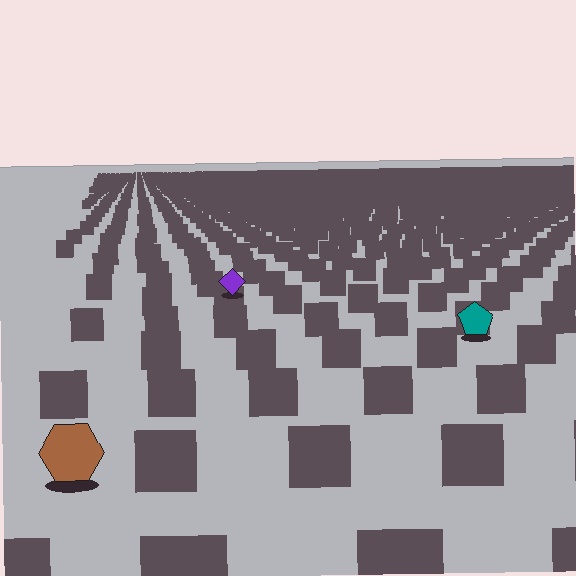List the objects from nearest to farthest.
From nearest to farthest: the brown hexagon, the teal pentagon, the purple diamond.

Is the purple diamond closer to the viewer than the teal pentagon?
No. The teal pentagon is closer — you can tell from the texture gradient: the ground texture is coarser near it.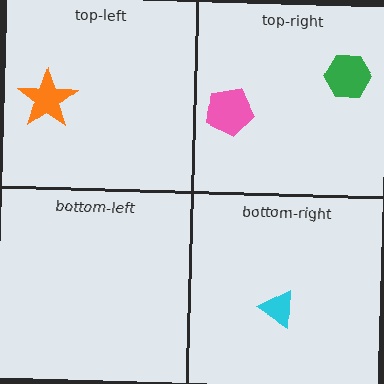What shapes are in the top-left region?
The orange star.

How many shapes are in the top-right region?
2.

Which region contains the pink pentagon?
The top-right region.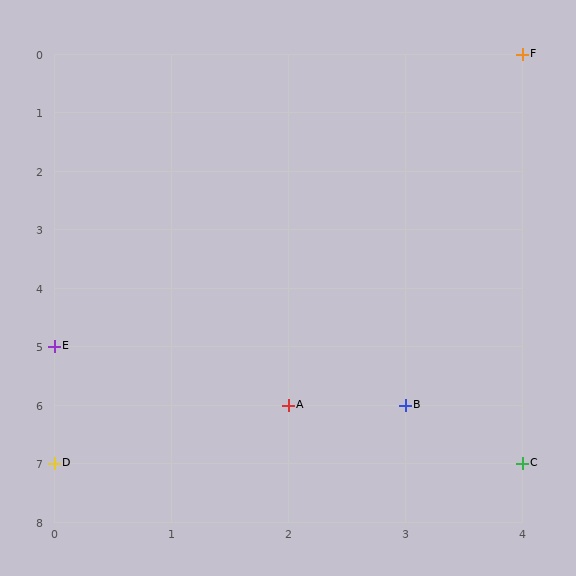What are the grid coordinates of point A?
Point A is at grid coordinates (2, 6).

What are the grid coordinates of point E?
Point E is at grid coordinates (0, 5).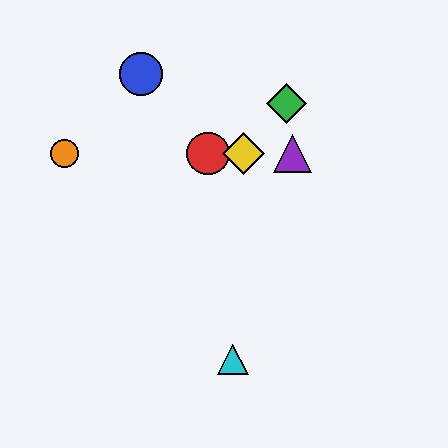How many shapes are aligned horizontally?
4 shapes (the red circle, the yellow diamond, the purple triangle, the orange circle) are aligned horizontally.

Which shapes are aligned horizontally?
The red circle, the yellow diamond, the purple triangle, the orange circle are aligned horizontally.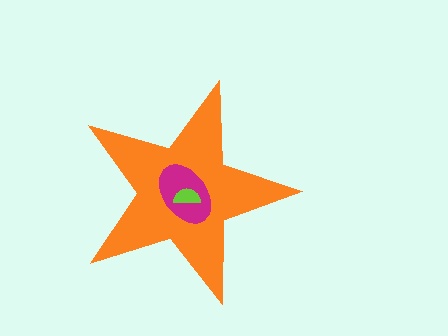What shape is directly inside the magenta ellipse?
The lime semicircle.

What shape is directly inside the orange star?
The magenta ellipse.